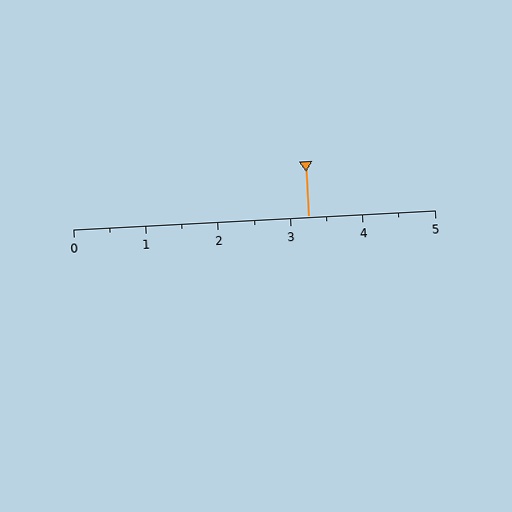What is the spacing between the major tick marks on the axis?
The major ticks are spaced 1 apart.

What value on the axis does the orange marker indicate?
The marker indicates approximately 3.2.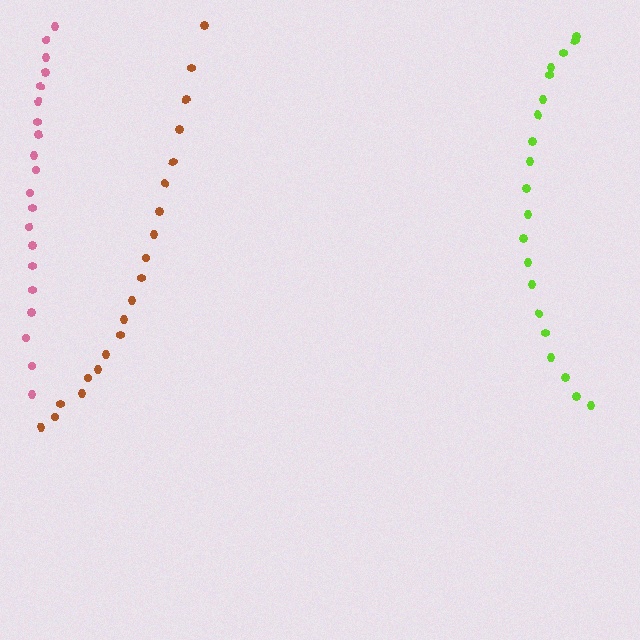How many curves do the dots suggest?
There are 3 distinct paths.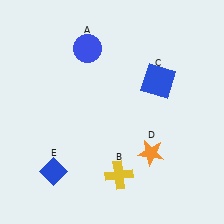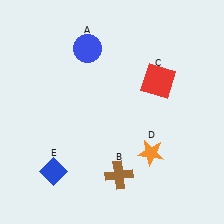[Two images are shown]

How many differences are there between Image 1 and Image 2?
There are 2 differences between the two images.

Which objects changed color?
B changed from yellow to brown. C changed from blue to red.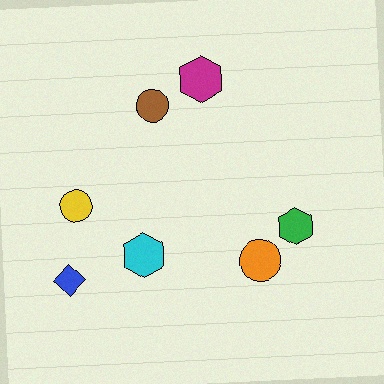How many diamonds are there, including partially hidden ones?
There is 1 diamond.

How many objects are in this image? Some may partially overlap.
There are 7 objects.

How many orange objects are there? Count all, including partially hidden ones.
There is 1 orange object.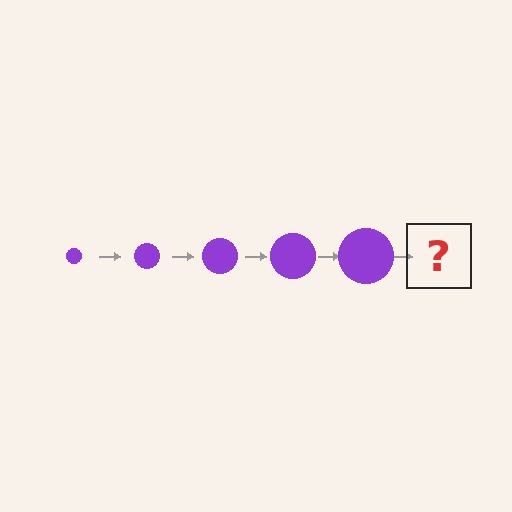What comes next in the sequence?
The next element should be a purple circle, larger than the previous one.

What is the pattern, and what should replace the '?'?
The pattern is that the circle gets progressively larger each step. The '?' should be a purple circle, larger than the previous one.